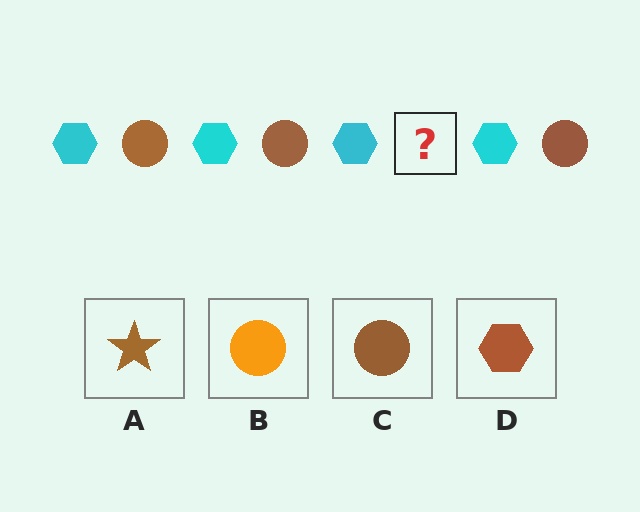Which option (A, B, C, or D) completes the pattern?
C.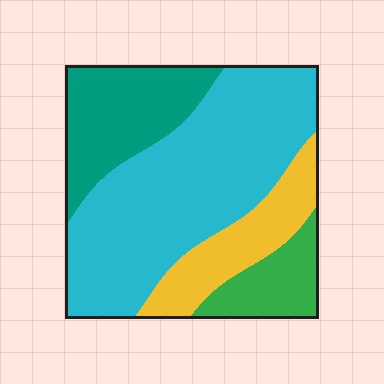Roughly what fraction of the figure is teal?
Teal covers around 20% of the figure.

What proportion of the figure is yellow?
Yellow takes up about one sixth (1/6) of the figure.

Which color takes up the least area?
Green, at roughly 10%.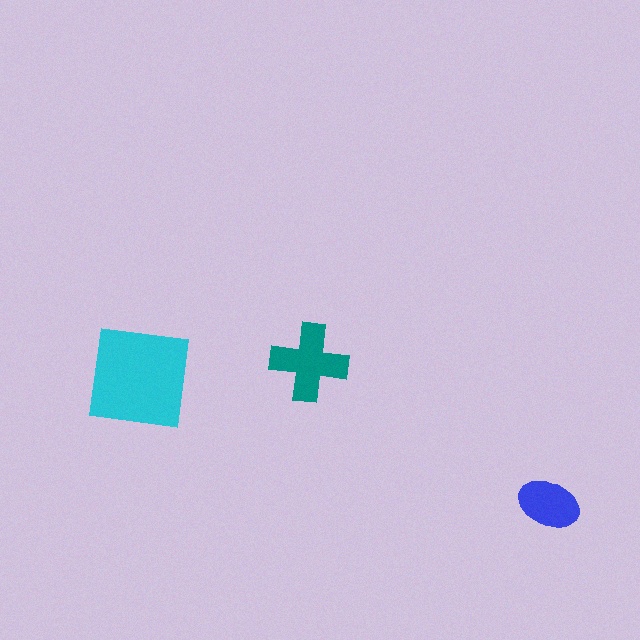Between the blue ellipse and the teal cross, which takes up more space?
The teal cross.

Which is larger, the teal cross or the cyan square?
The cyan square.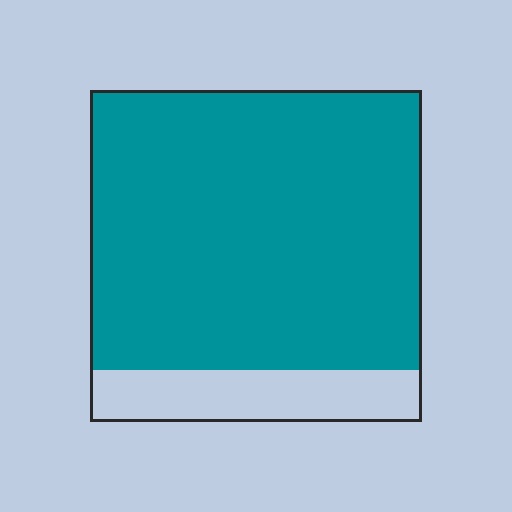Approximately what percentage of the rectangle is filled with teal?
Approximately 85%.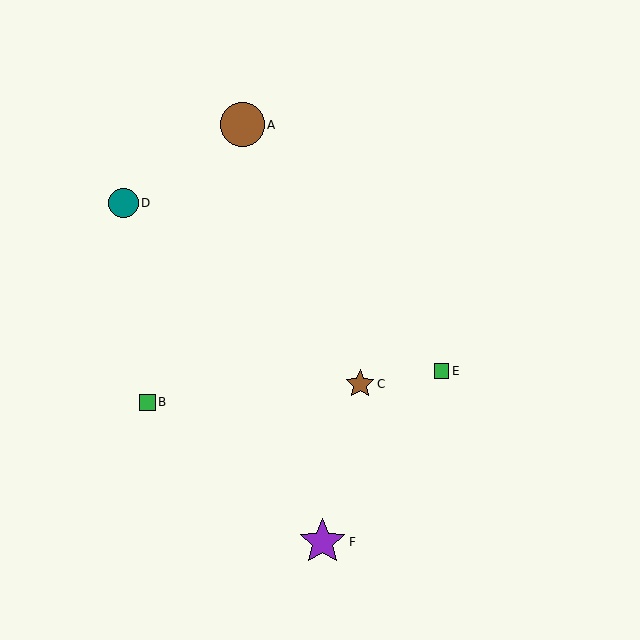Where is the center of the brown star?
The center of the brown star is at (360, 384).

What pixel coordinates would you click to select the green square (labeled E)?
Click at (441, 371) to select the green square E.